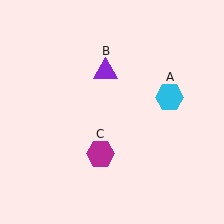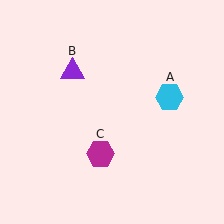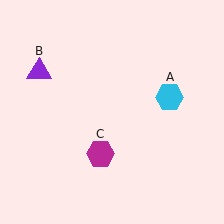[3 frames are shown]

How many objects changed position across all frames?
1 object changed position: purple triangle (object B).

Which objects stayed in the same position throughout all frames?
Cyan hexagon (object A) and magenta hexagon (object C) remained stationary.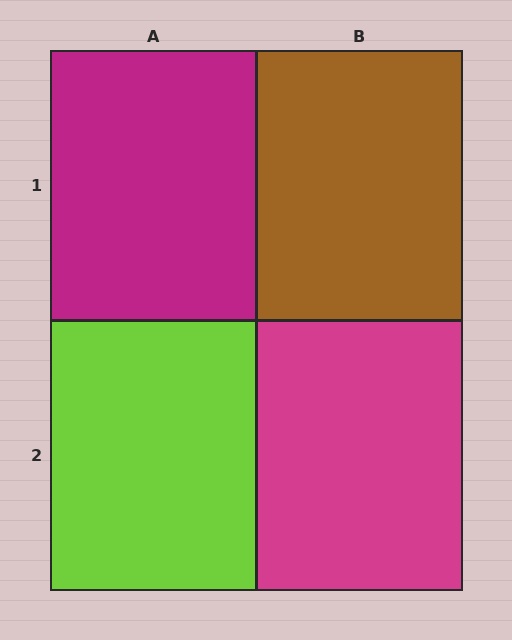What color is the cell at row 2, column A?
Lime.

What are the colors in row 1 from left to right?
Magenta, brown.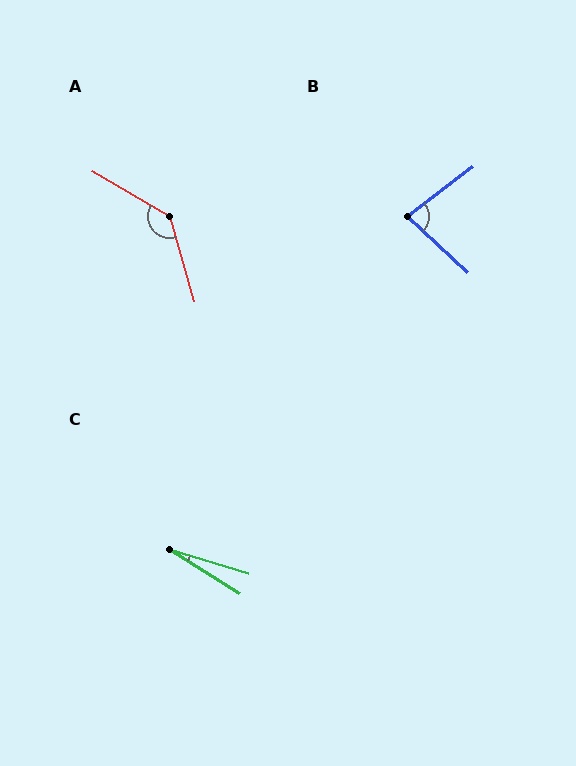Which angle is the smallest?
C, at approximately 15 degrees.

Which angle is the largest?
A, at approximately 137 degrees.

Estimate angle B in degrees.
Approximately 81 degrees.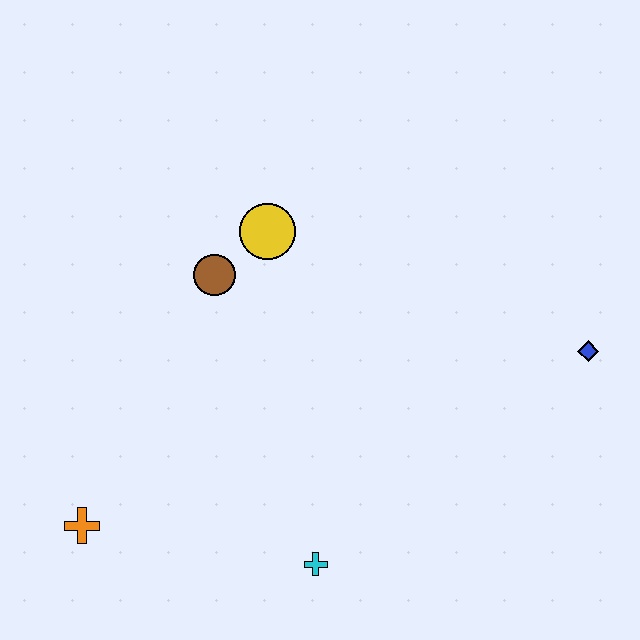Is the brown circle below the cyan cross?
No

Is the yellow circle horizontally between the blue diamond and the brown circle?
Yes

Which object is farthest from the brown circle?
The blue diamond is farthest from the brown circle.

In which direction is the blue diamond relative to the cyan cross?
The blue diamond is to the right of the cyan cross.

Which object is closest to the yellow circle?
The brown circle is closest to the yellow circle.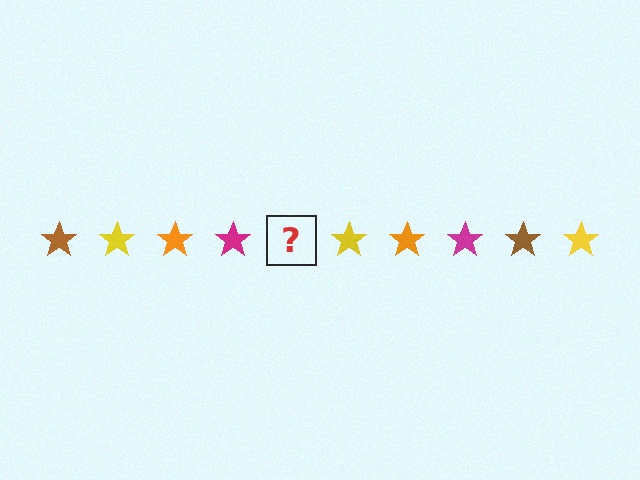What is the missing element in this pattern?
The missing element is a brown star.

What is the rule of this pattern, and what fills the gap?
The rule is that the pattern cycles through brown, yellow, orange, magenta stars. The gap should be filled with a brown star.